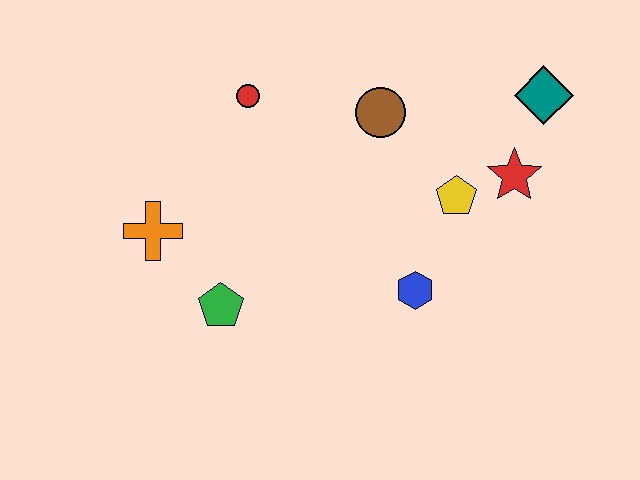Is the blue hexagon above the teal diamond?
No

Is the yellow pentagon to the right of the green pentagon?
Yes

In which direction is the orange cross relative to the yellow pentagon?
The orange cross is to the left of the yellow pentagon.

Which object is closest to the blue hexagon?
The yellow pentagon is closest to the blue hexagon.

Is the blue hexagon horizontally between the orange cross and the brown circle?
No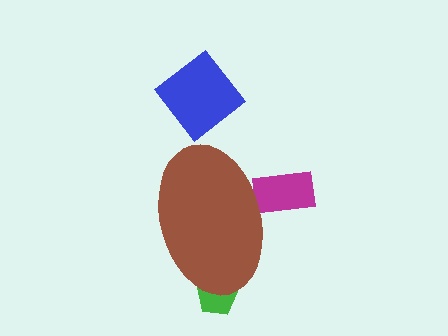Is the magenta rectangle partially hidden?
Yes, the magenta rectangle is partially hidden behind the brown ellipse.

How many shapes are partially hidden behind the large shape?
2 shapes are partially hidden.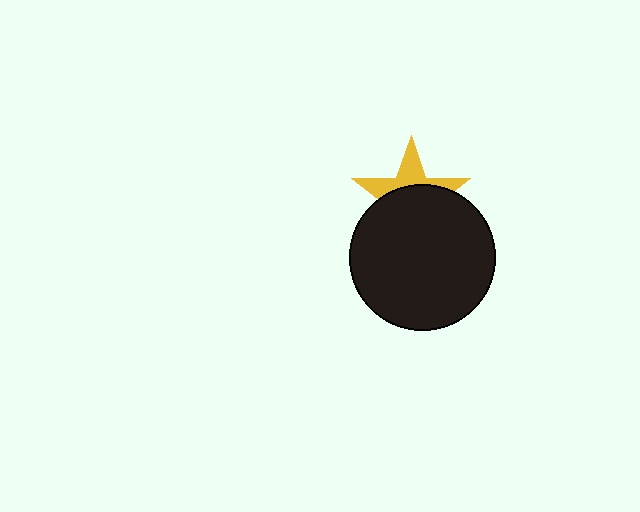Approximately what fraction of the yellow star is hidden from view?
Roughly 62% of the yellow star is hidden behind the black circle.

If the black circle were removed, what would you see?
You would see the complete yellow star.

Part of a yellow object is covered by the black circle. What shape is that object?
It is a star.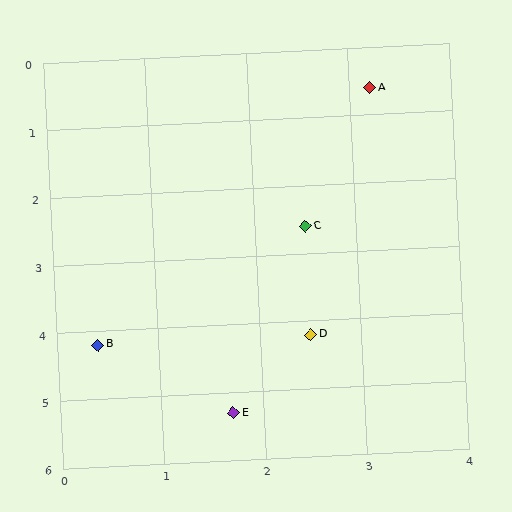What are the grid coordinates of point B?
Point B is at approximately (0.4, 4.2).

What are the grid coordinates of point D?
Point D is at approximately (2.5, 4.2).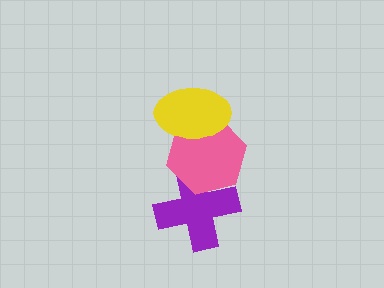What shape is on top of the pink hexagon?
The yellow ellipse is on top of the pink hexagon.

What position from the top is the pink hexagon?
The pink hexagon is 2nd from the top.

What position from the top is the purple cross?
The purple cross is 3rd from the top.